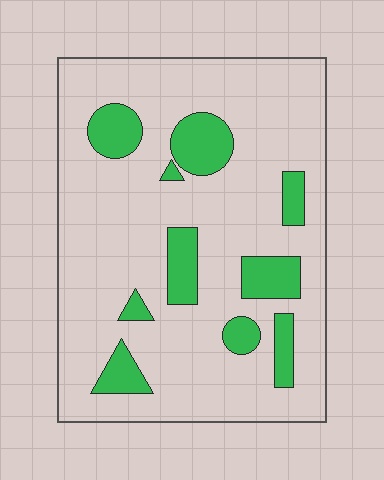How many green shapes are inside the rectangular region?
10.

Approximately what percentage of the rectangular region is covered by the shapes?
Approximately 20%.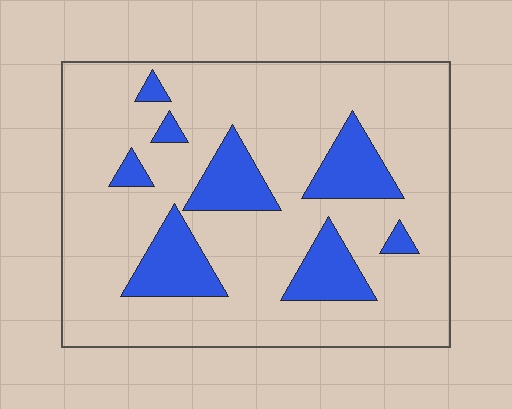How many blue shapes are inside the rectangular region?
8.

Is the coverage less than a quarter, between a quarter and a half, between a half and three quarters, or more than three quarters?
Less than a quarter.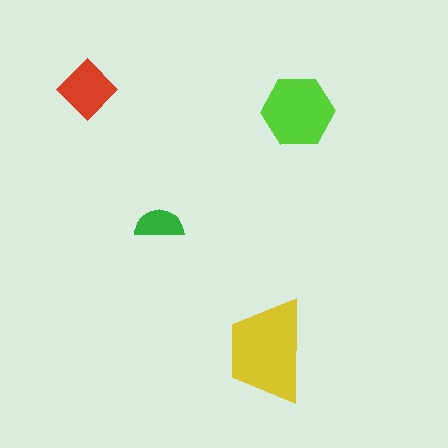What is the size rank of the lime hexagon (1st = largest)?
2nd.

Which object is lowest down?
The yellow trapezoid is bottommost.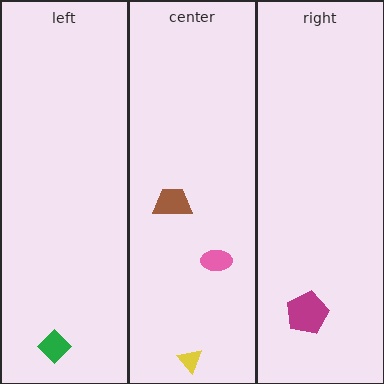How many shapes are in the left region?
1.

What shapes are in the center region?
The brown trapezoid, the yellow triangle, the pink ellipse.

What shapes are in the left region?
The green diamond.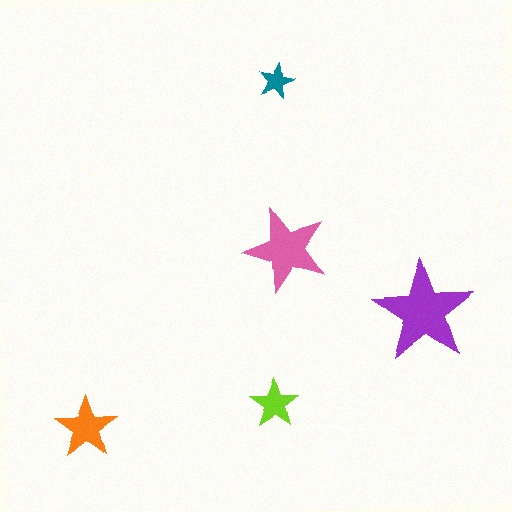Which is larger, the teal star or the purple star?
The purple one.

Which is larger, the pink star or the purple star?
The purple one.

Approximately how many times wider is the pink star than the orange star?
About 1.5 times wider.